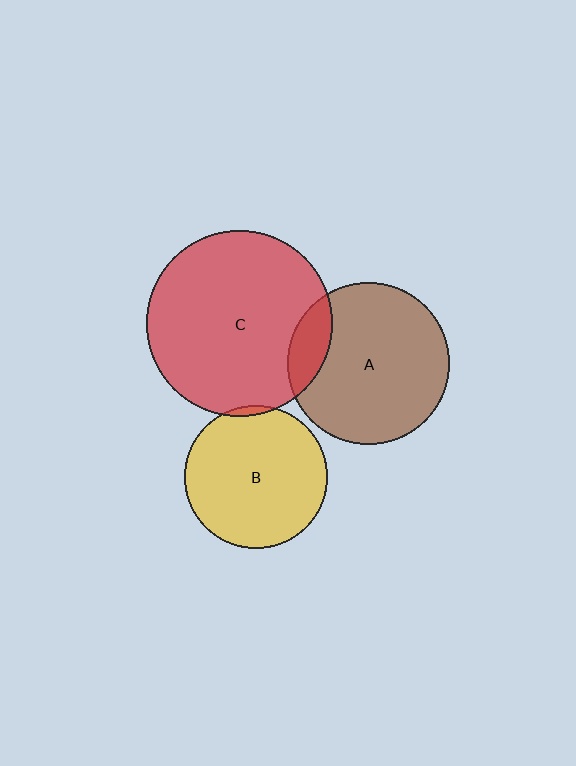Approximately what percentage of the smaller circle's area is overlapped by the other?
Approximately 5%.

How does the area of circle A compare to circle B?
Approximately 1.3 times.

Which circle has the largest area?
Circle C (red).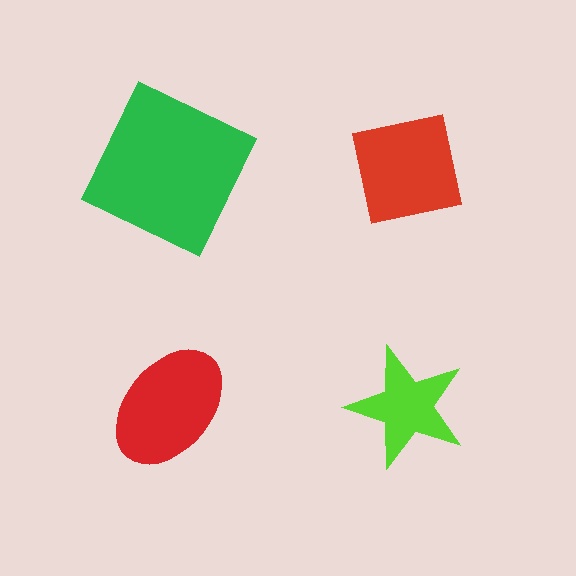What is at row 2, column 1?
A red ellipse.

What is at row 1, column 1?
A green square.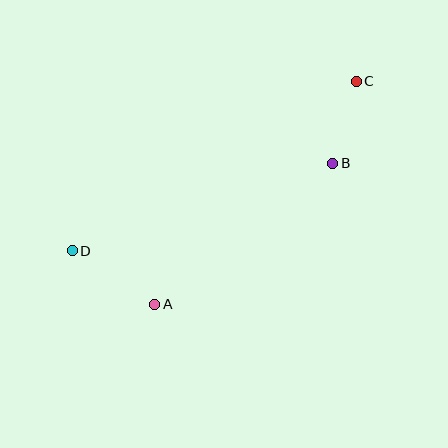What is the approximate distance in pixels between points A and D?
The distance between A and D is approximately 98 pixels.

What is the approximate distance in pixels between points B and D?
The distance between B and D is approximately 274 pixels.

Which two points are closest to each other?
Points B and C are closest to each other.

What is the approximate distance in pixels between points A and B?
The distance between A and B is approximately 227 pixels.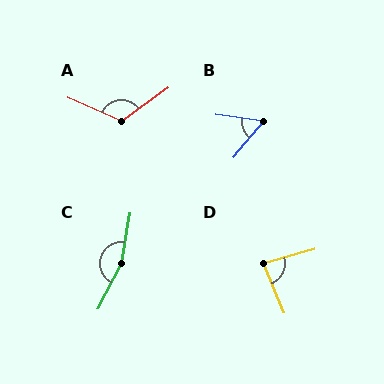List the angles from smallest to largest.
B (58°), D (83°), A (120°), C (162°).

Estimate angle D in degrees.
Approximately 83 degrees.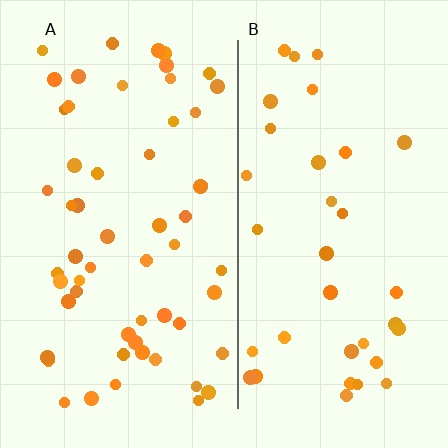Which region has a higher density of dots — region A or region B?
A (the left).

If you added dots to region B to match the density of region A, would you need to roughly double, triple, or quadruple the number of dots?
Approximately double.